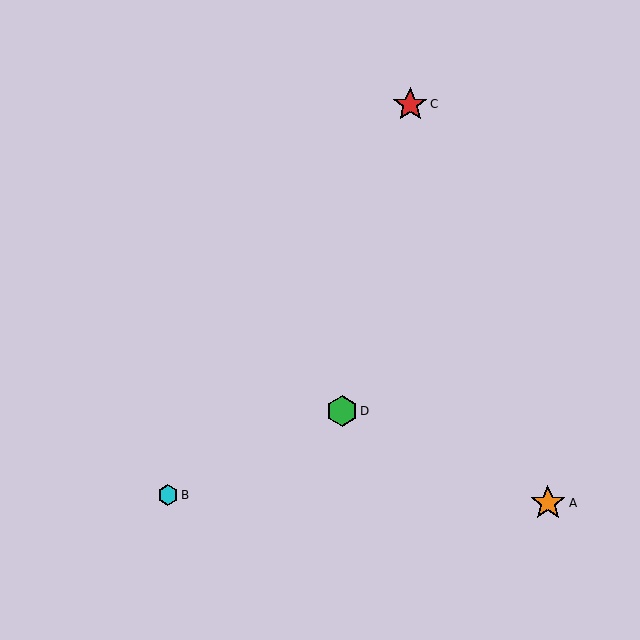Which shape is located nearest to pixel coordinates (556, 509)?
The orange star (labeled A) at (548, 503) is nearest to that location.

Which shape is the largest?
The orange star (labeled A) is the largest.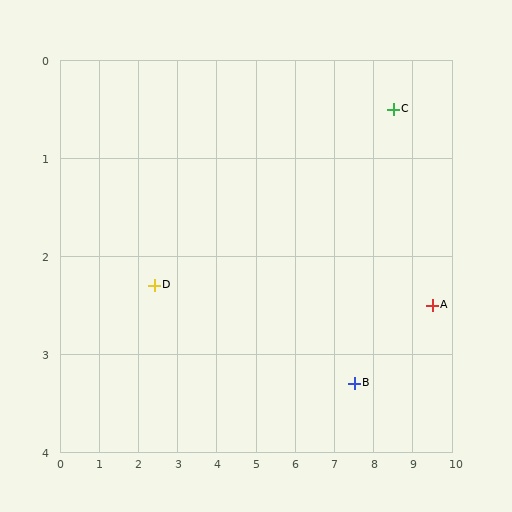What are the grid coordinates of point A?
Point A is at approximately (9.5, 2.5).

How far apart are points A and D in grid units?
Points A and D are about 7.1 grid units apart.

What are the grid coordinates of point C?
Point C is at approximately (8.5, 0.5).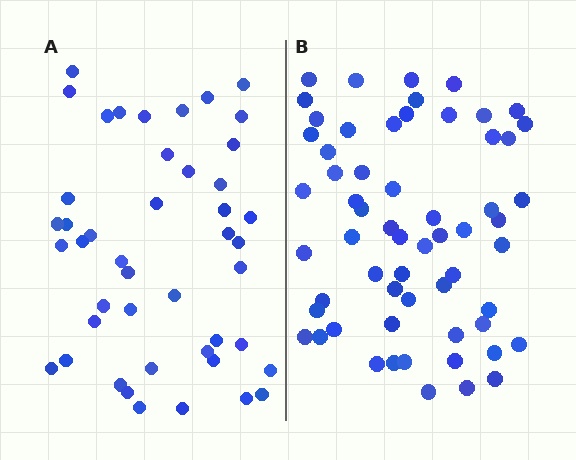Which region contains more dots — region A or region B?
Region B (the right region) has more dots.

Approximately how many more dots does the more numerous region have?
Region B has approximately 15 more dots than region A.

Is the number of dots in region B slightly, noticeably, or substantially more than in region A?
Region B has noticeably more, but not dramatically so. The ratio is roughly 1.3 to 1.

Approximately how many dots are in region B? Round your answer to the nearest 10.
About 60 dots.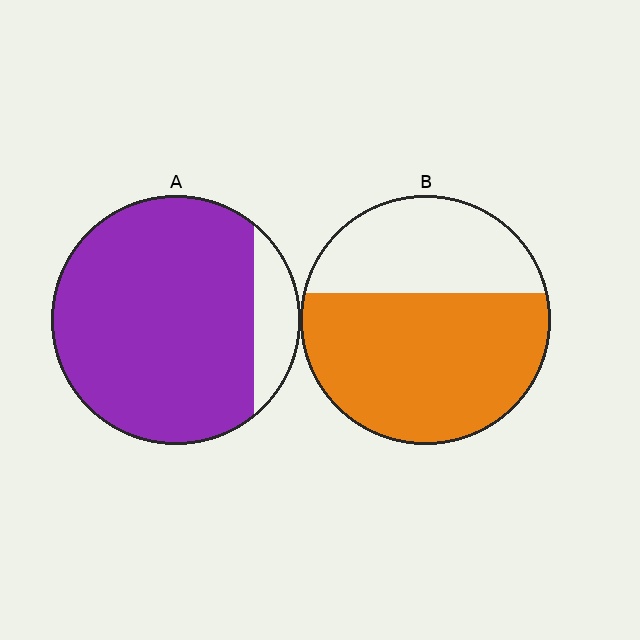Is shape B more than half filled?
Yes.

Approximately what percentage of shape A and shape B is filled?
A is approximately 85% and B is approximately 65%.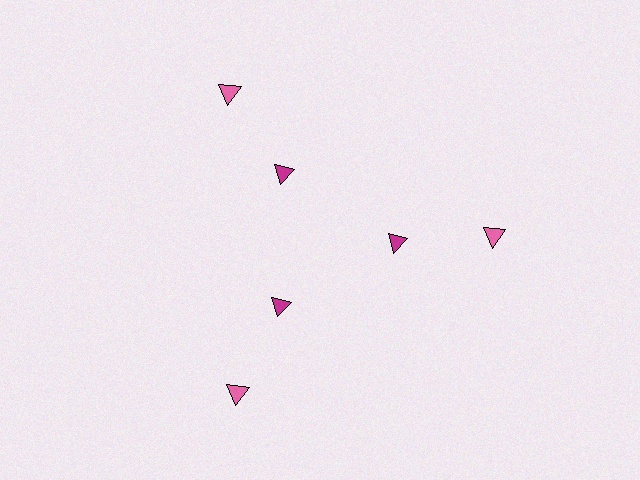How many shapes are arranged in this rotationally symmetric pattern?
There are 6 shapes, arranged in 3 groups of 2.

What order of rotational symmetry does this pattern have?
This pattern has 3-fold rotational symmetry.